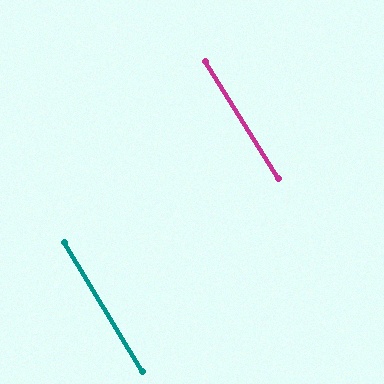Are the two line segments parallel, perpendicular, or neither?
Parallel — their directions differ by only 0.8°.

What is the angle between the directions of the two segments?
Approximately 1 degree.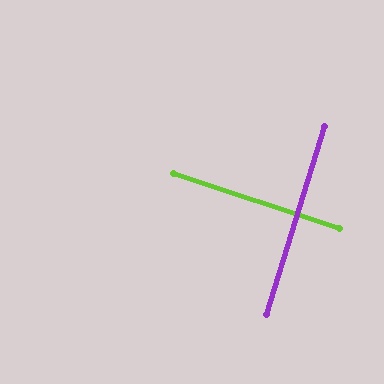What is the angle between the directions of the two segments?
Approximately 89 degrees.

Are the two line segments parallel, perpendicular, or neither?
Perpendicular — they meet at approximately 89°.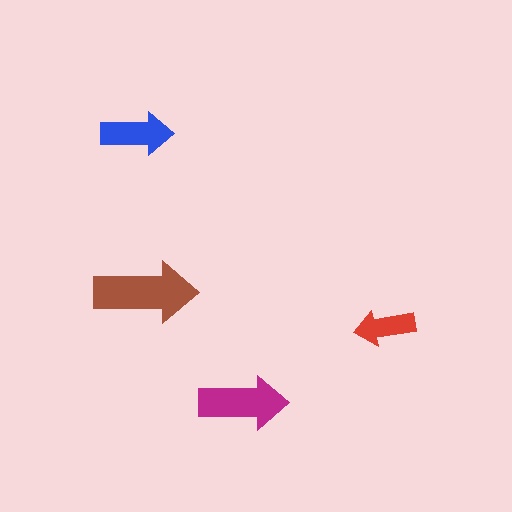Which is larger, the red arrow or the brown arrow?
The brown one.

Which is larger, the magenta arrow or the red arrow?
The magenta one.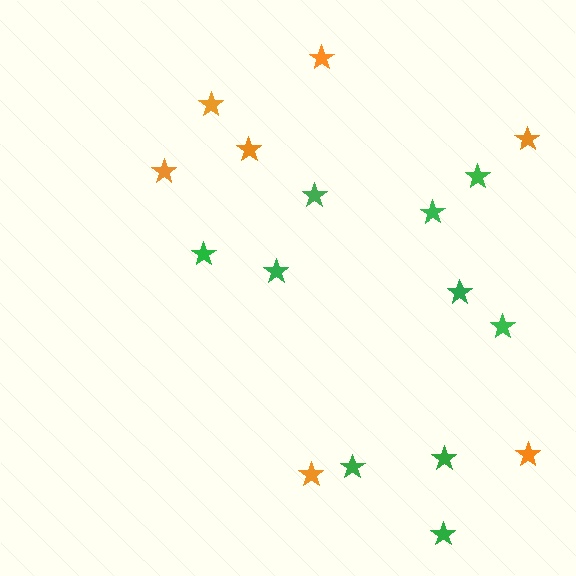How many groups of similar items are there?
There are 2 groups: one group of orange stars (7) and one group of green stars (10).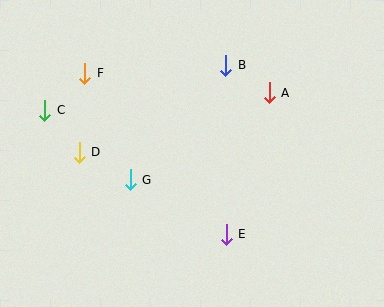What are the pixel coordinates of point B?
Point B is at (226, 65).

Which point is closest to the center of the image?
Point G at (130, 180) is closest to the center.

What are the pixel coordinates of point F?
Point F is at (85, 73).